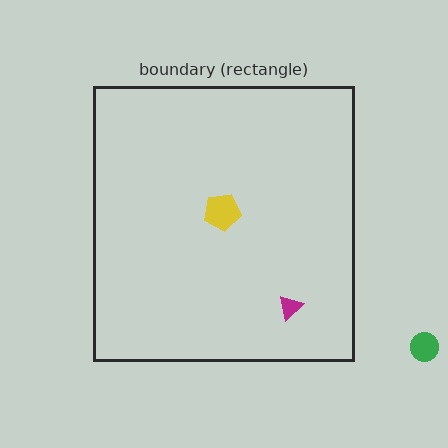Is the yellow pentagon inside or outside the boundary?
Inside.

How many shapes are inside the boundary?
2 inside, 1 outside.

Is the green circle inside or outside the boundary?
Outside.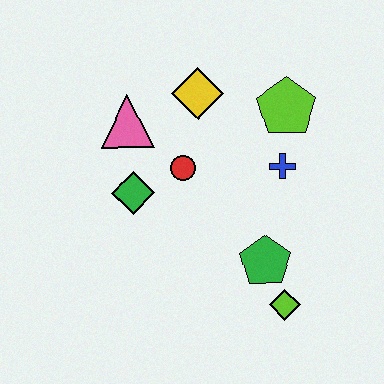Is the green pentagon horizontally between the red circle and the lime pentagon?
Yes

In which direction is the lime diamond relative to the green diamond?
The lime diamond is to the right of the green diamond.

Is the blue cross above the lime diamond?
Yes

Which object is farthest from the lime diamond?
The pink triangle is farthest from the lime diamond.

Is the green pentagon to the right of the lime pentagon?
No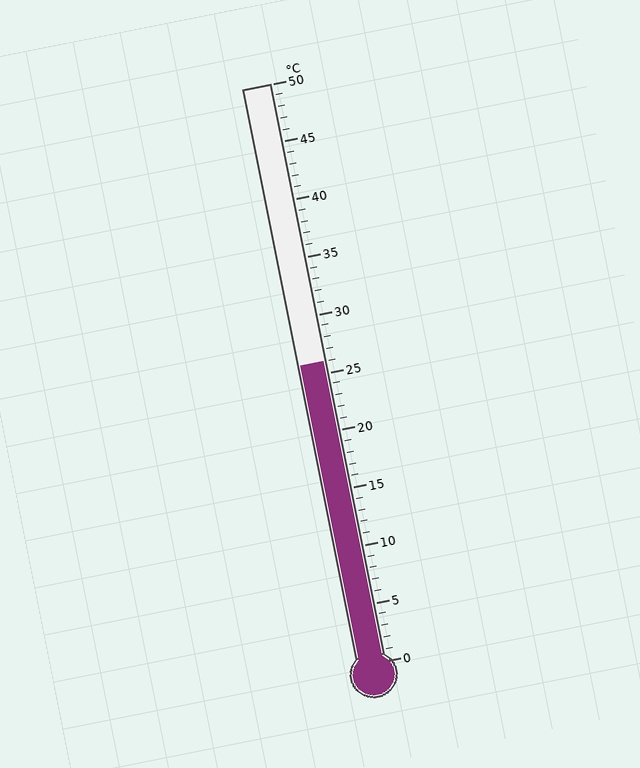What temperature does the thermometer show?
The thermometer shows approximately 26°C.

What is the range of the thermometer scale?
The thermometer scale ranges from 0°C to 50°C.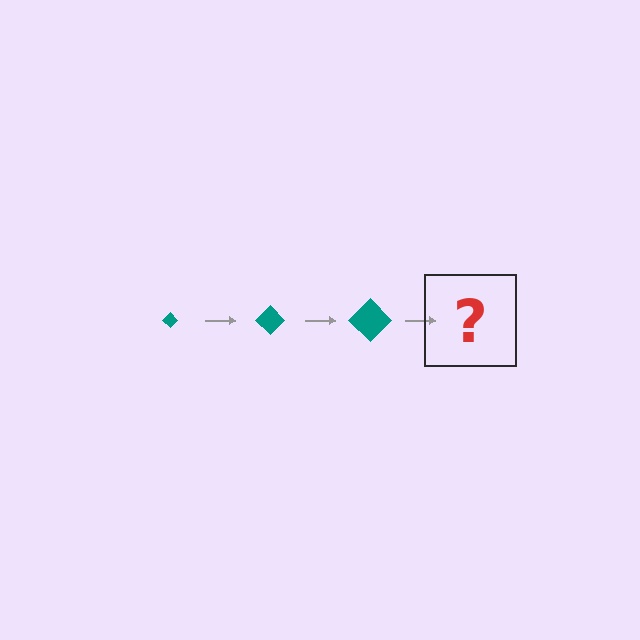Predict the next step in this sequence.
The next step is a teal diamond, larger than the previous one.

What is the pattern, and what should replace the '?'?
The pattern is that the diamond gets progressively larger each step. The '?' should be a teal diamond, larger than the previous one.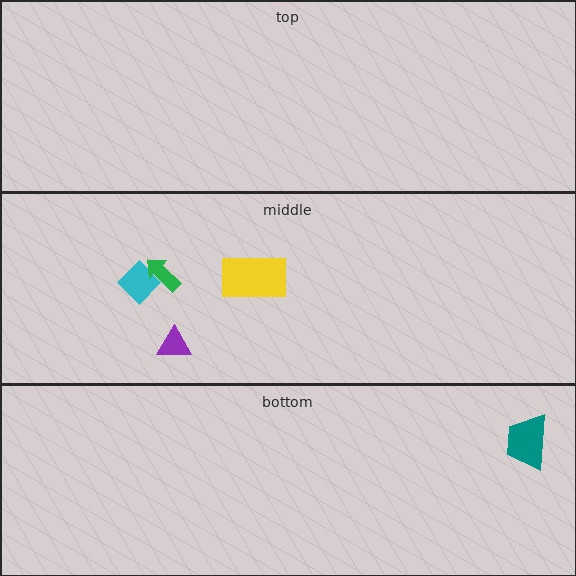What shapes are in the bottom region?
The teal trapezoid.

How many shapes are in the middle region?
4.